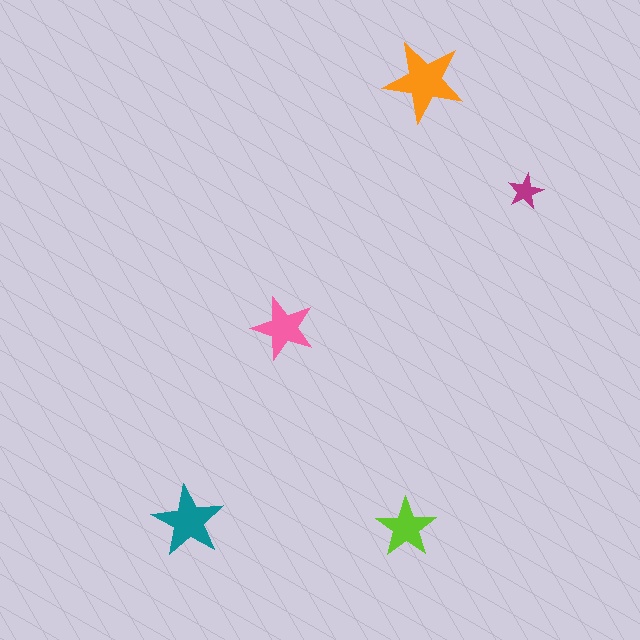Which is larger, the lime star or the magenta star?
The lime one.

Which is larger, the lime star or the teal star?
The teal one.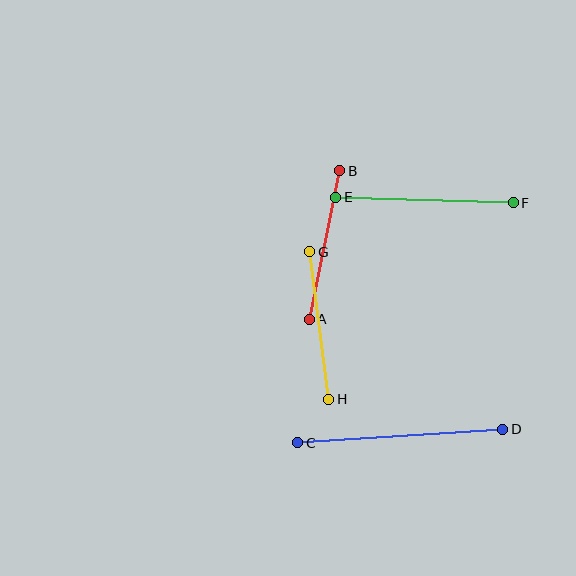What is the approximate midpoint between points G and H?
The midpoint is at approximately (319, 326) pixels.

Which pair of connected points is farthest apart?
Points C and D are farthest apart.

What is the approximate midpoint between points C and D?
The midpoint is at approximately (400, 436) pixels.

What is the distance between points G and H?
The distance is approximately 149 pixels.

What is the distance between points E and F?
The distance is approximately 177 pixels.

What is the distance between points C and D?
The distance is approximately 205 pixels.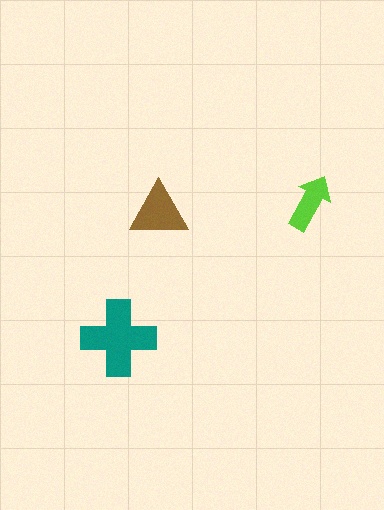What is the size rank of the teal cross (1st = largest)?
1st.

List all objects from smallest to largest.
The lime arrow, the brown triangle, the teal cross.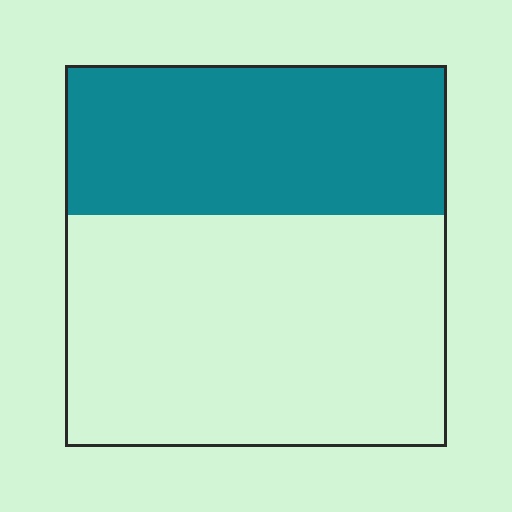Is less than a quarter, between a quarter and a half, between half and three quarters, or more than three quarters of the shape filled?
Between a quarter and a half.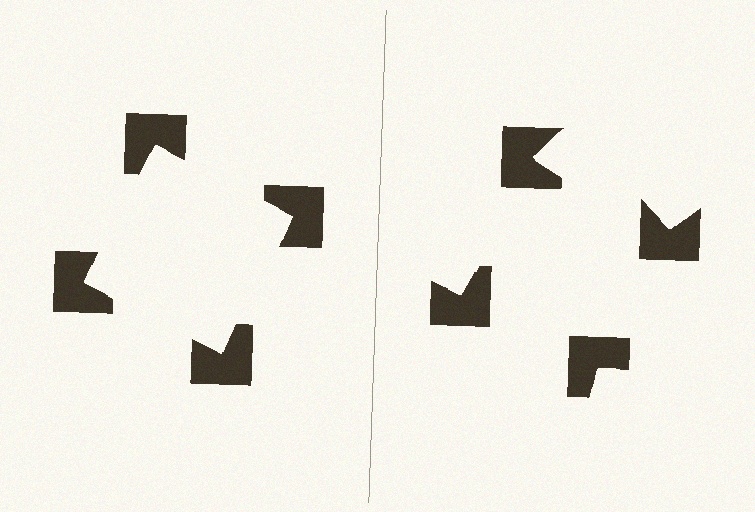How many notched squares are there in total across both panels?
8 — 4 on each side.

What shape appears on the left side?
An illusory square.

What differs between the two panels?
The notched squares are positioned identically on both sides; only the wedge orientations differ. On the left they align to a square; on the right they are misaligned.